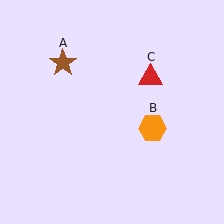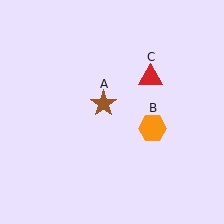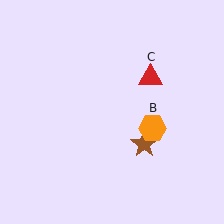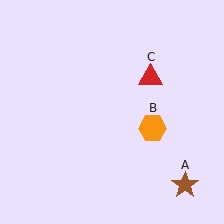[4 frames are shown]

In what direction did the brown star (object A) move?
The brown star (object A) moved down and to the right.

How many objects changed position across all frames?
1 object changed position: brown star (object A).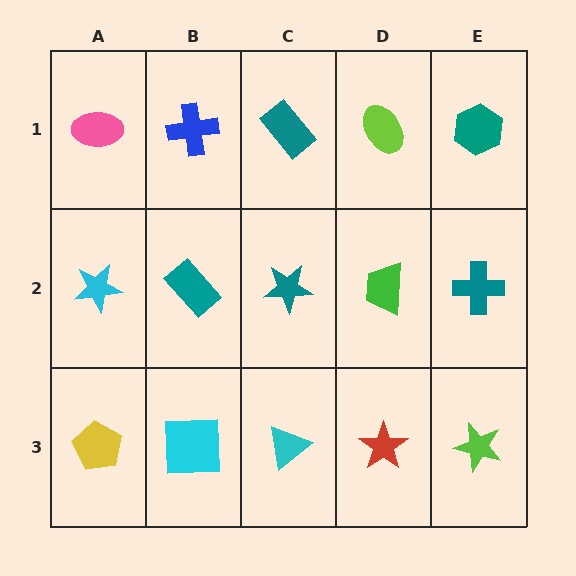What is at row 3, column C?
A cyan triangle.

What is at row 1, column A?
A pink ellipse.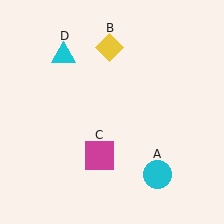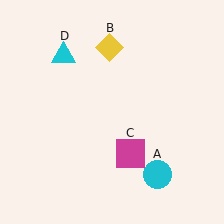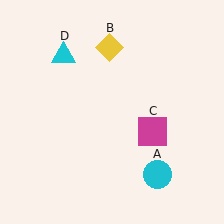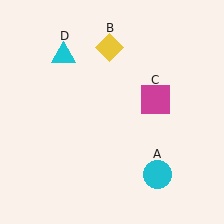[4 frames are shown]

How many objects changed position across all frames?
1 object changed position: magenta square (object C).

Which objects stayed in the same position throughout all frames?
Cyan circle (object A) and yellow diamond (object B) and cyan triangle (object D) remained stationary.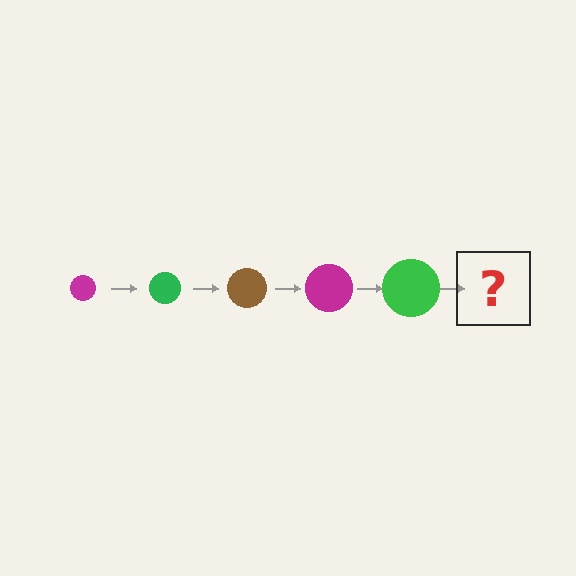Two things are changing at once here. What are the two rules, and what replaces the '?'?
The two rules are that the circle grows larger each step and the color cycles through magenta, green, and brown. The '?' should be a brown circle, larger than the previous one.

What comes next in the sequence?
The next element should be a brown circle, larger than the previous one.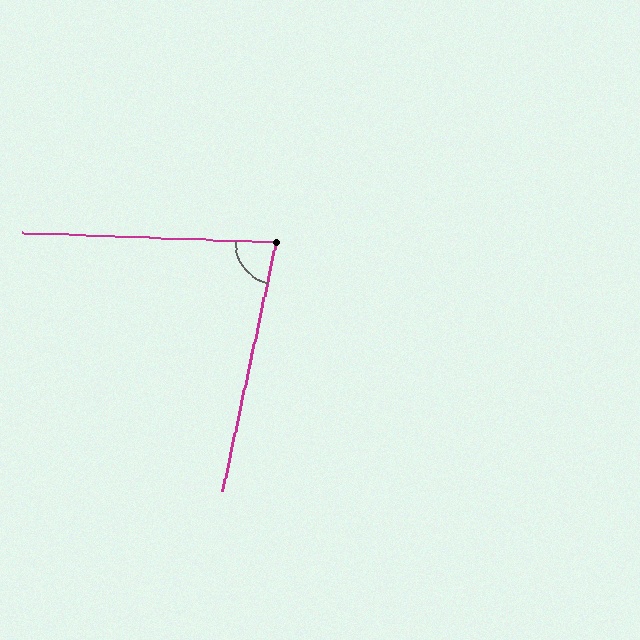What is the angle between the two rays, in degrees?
Approximately 80 degrees.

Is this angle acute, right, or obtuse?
It is acute.